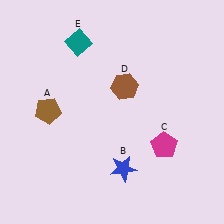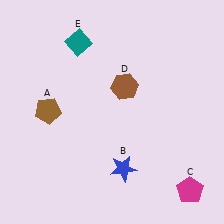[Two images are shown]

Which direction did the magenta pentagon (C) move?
The magenta pentagon (C) moved down.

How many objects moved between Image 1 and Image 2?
1 object moved between the two images.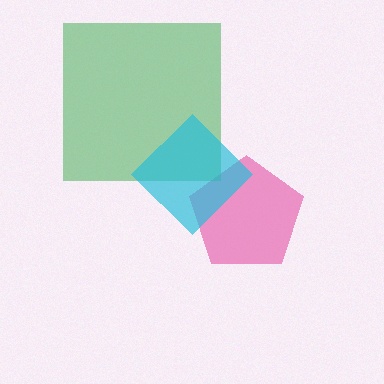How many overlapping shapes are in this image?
There are 3 overlapping shapes in the image.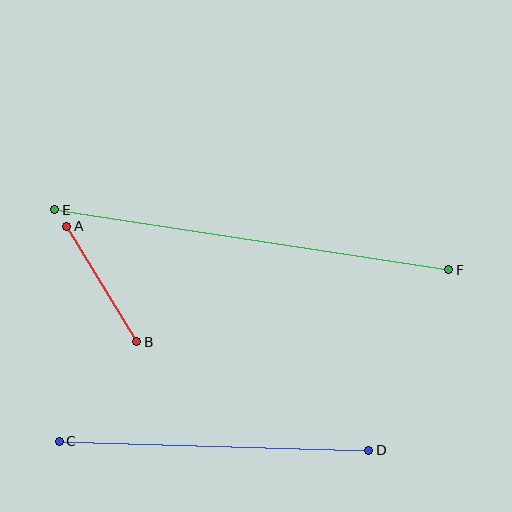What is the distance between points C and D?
The distance is approximately 309 pixels.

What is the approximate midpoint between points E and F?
The midpoint is at approximately (252, 240) pixels.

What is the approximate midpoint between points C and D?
The midpoint is at approximately (214, 446) pixels.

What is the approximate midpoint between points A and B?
The midpoint is at approximately (102, 284) pixels.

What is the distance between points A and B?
The distance is approximately 135 pixels.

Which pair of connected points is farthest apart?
Points E and F are farthest apart.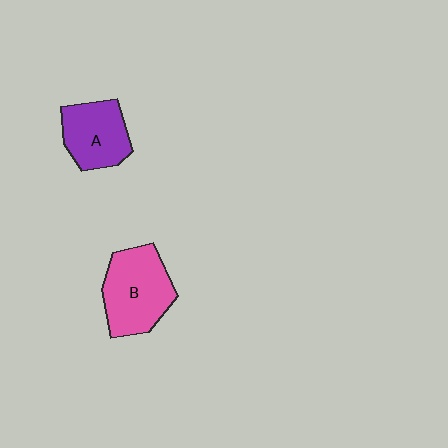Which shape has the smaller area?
Shape A (purple).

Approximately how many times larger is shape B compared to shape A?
Approximately 1.3 times.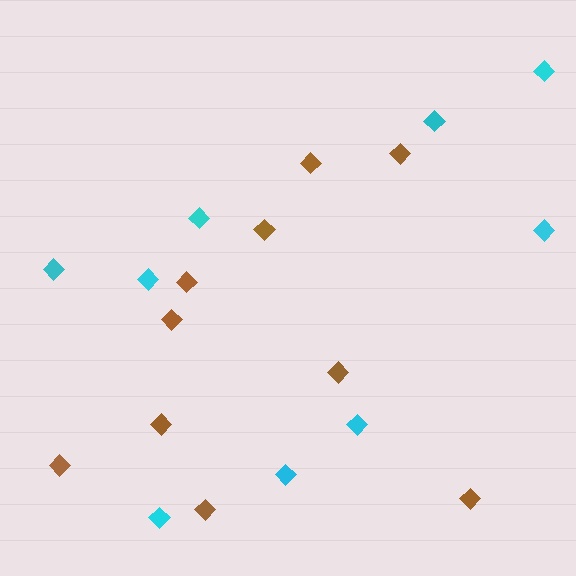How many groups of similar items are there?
There are 2 groups: one group of cyan diamonds (9) and one group of brown diamonds (10).